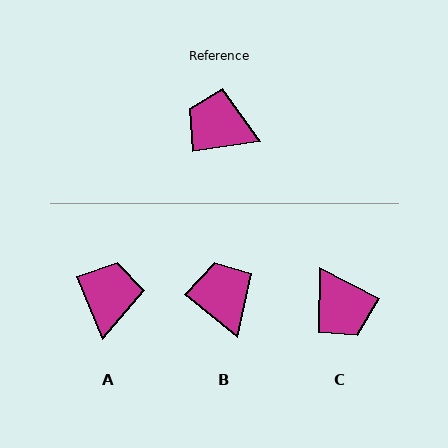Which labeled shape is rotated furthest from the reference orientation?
C, about 145 degrees away.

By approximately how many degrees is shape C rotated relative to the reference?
Approximately 145 degrees counter-clockwise.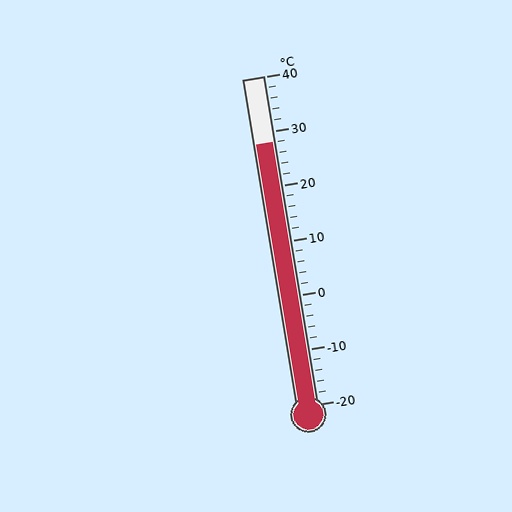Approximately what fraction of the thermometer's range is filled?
The thermometer is filled to approximately 80% of its range.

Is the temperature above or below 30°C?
The temperature is below 30°C.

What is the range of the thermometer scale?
The thermometer scale ranges from -20°C to 40°C.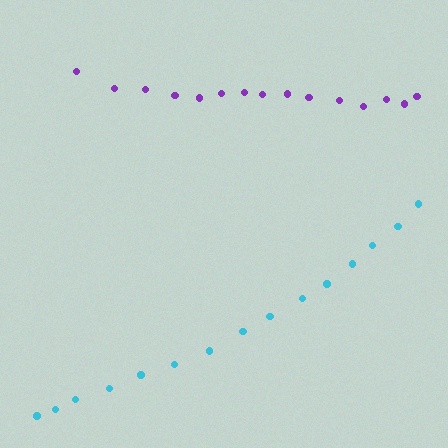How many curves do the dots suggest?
There are 2 distinct paths.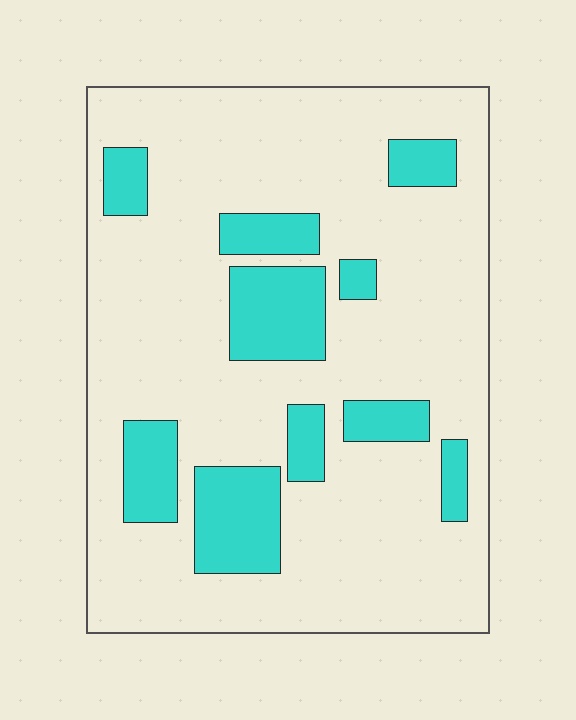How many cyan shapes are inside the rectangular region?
10.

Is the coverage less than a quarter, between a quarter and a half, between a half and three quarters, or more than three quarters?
Less than a quarter.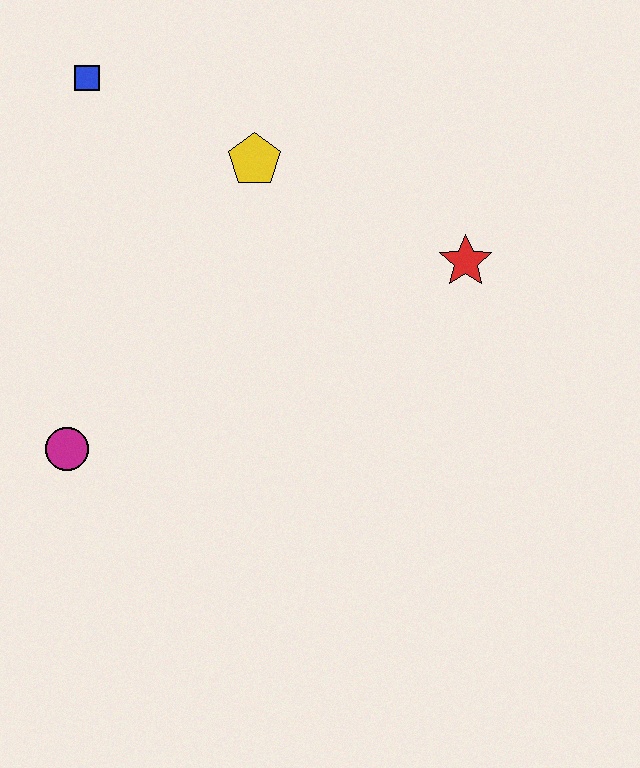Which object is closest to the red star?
The yellow pentagon is closest to the red star.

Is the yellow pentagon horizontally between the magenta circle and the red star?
Yes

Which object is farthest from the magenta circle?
The red star is farthest from the magenta circle.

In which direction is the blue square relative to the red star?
The blue square is to the left of the red star.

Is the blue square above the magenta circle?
Yes